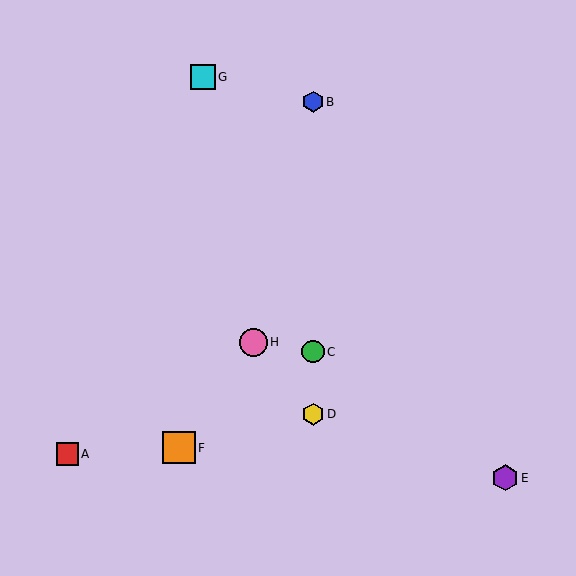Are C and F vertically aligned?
No, C is at x≈313 and F is at x≈179.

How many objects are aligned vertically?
3 objects (B, C, D) are aligned vertically.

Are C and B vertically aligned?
Yes, both are at x≈313.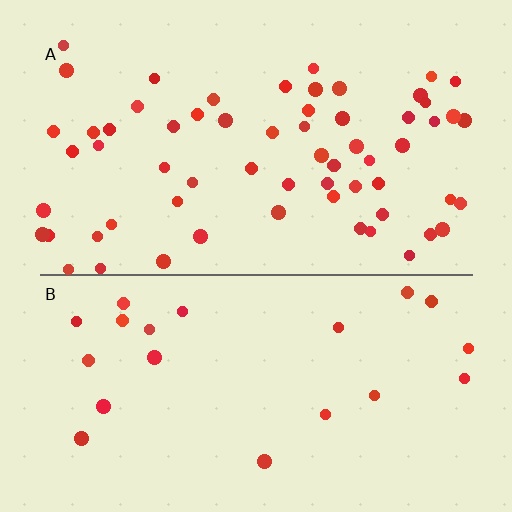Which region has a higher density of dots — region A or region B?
A (the top).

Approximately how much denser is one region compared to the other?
Approximately 3.1× — region A over region B.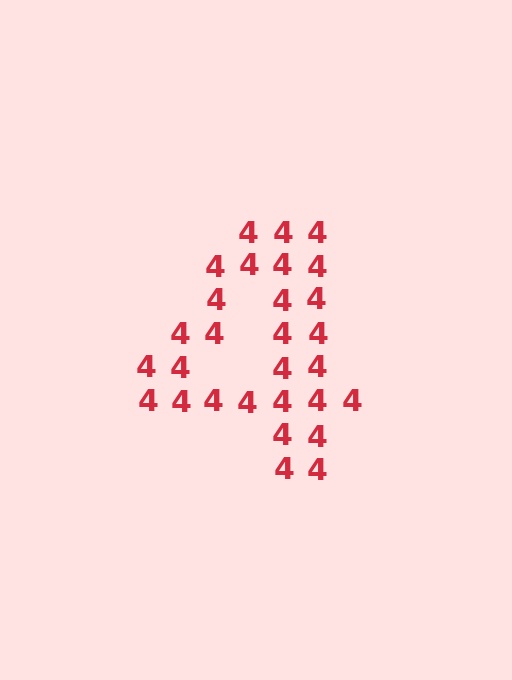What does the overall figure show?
The overall figure shows the digit 4.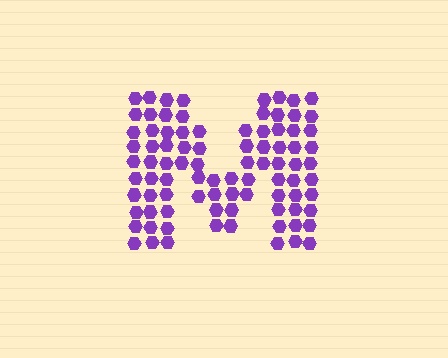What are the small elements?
The small elements are hexagons.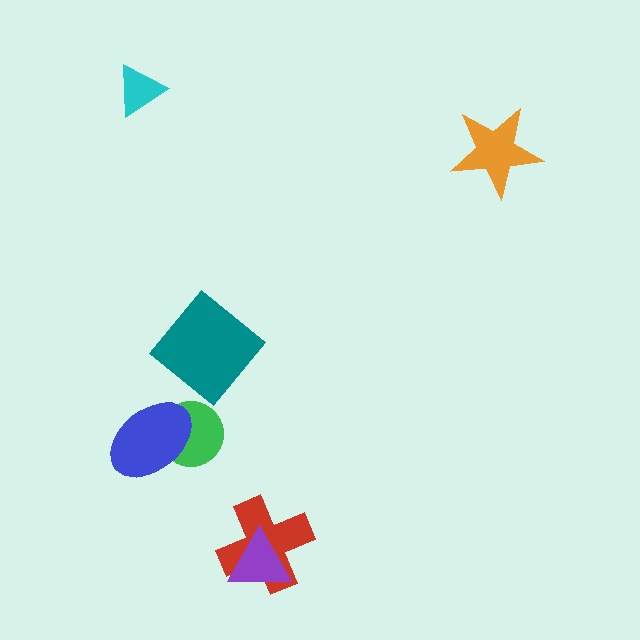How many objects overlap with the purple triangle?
1 object overlaps with the purple triangle.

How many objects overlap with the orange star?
0 objects overlap with the orange star.